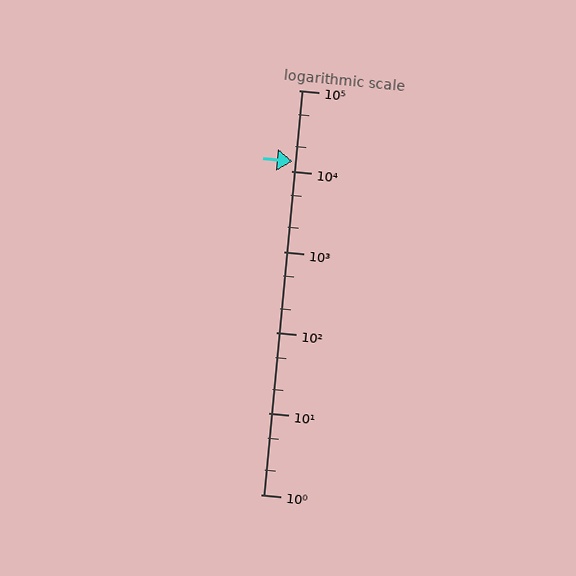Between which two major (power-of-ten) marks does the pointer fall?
The pointer is between 10000 and 100000.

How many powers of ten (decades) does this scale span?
The scale spans 5 decades, from 1 to 100000.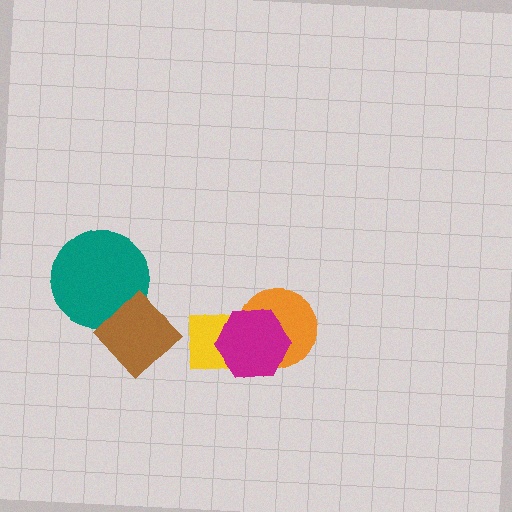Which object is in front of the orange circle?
The magenta hexagon is in front of the orange circle.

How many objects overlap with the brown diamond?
1 object overlaps with the brown diamond.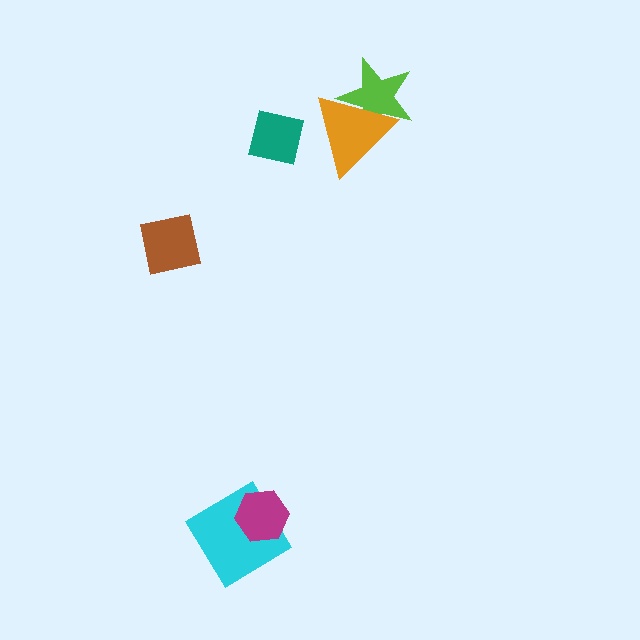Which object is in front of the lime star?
The orange triangle is in front of the lime star.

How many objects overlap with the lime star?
1 object overlaps with the lime star.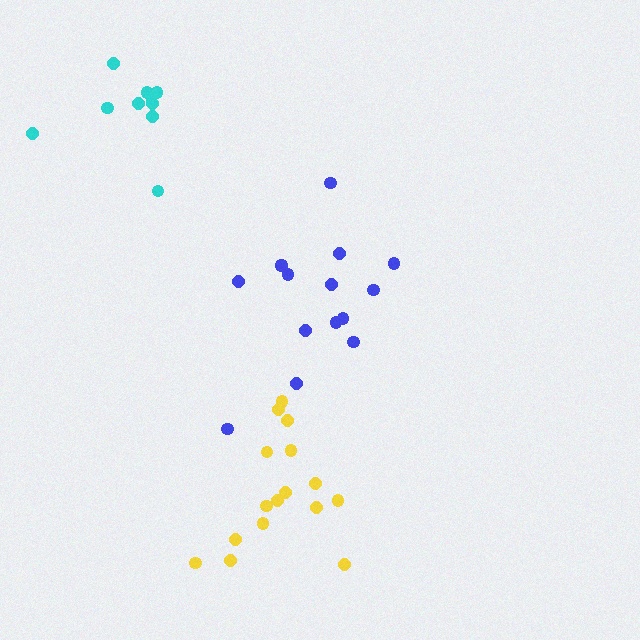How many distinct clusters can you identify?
There are 3 distinct clusters.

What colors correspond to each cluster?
The clusters are colored: yellow, blue, cyan.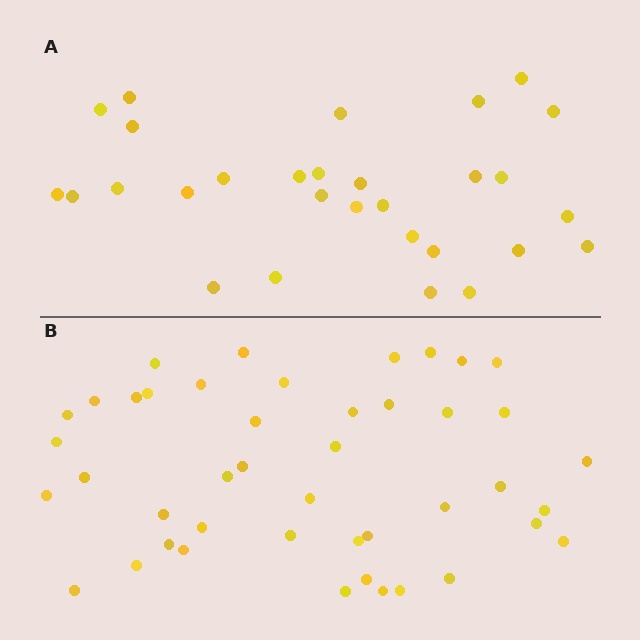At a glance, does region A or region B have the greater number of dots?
Region B (the bottom region) has more dots.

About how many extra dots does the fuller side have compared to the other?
Region B has approximately 15 more dots than region A.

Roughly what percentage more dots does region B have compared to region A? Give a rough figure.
About 50% more.